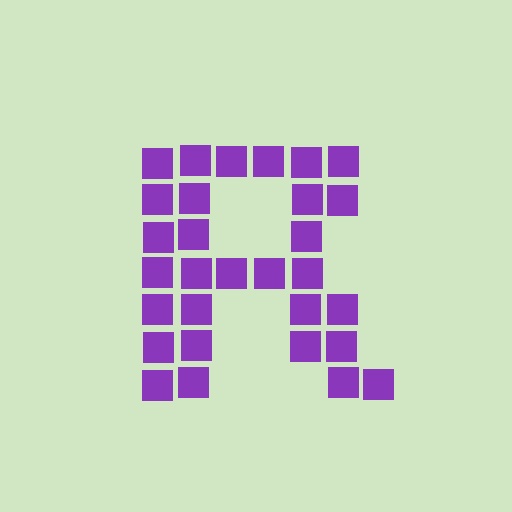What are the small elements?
The small elements are squares.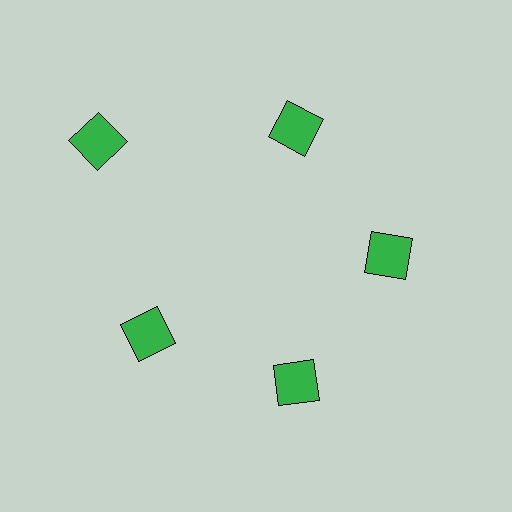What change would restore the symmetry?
The symmetry would be restored by moving it inward, back onto the ring so that all 5 squares sit at equal angles and equal distance from the center.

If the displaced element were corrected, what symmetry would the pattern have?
It would have 5-fold rotational symmetry — the pattern would map onto itself every 72 degrees.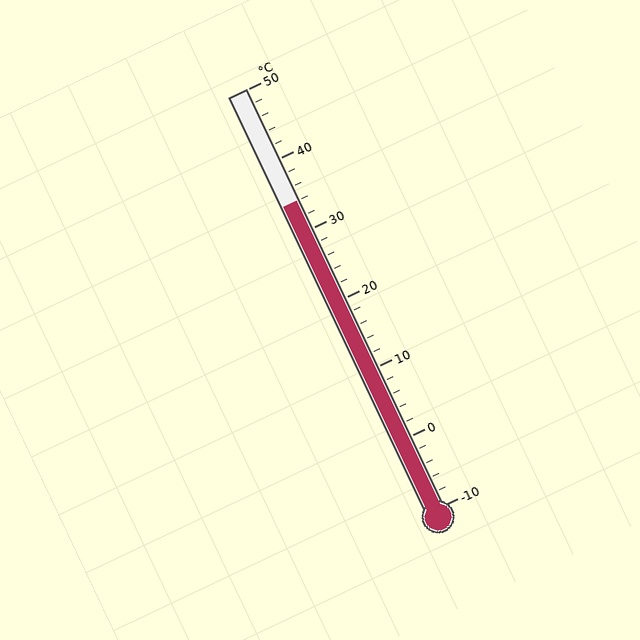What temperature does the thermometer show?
The thermometer shows approximately 34°C.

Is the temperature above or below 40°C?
The temperature is below 40°C.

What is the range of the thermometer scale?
The thermometer scale ranges from -10°C to 50°C.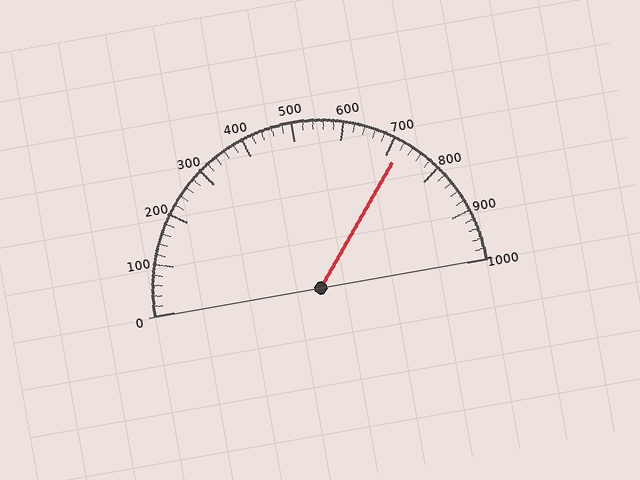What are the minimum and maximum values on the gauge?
The gauge ranges from 0 to 1000.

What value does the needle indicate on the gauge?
The needle indicates approximately 720.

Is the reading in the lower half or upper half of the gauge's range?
The reading is in the upper half of the range (0 to 1000).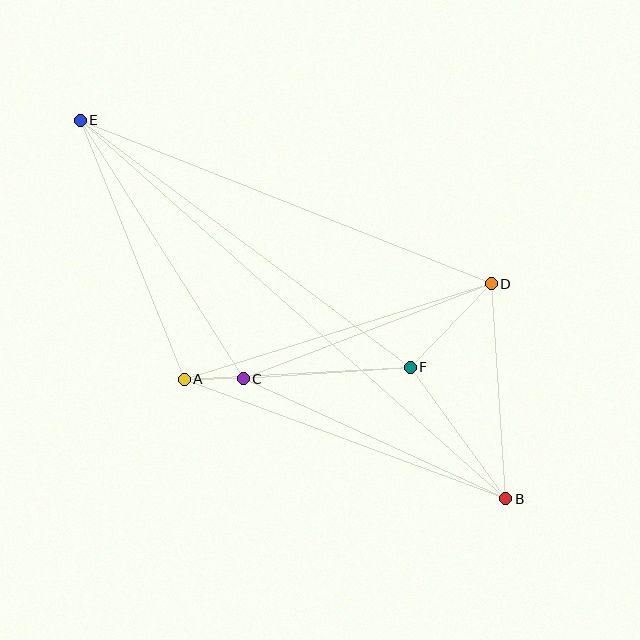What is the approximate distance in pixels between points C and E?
The distance between C and E is approximately 306 pixels.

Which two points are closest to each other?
Points A and C are closest to each other.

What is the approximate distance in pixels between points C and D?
The distance between C and D is approximately 265 pixels.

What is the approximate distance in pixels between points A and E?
The distance between A and E is approximately 279 pixels.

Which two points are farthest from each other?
Points B and E are farthest from each other.